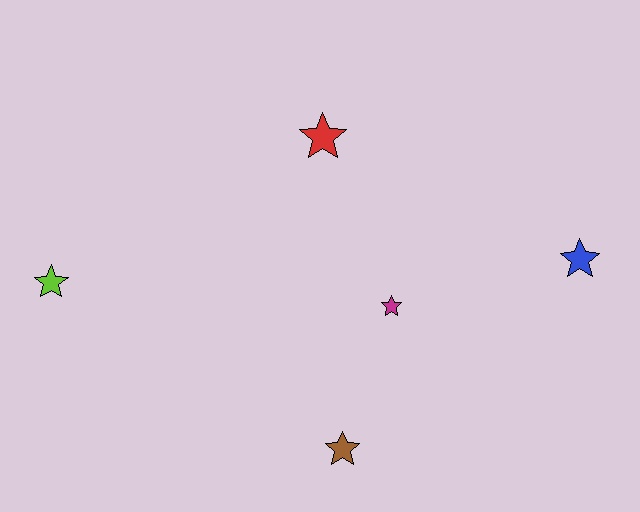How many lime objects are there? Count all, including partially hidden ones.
There is 1 lime object.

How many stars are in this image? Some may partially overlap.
There are 5 stars.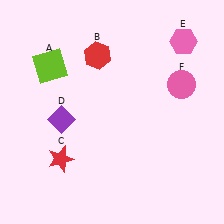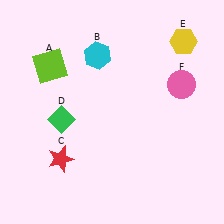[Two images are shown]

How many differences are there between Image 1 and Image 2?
There are 3 differences between the two images.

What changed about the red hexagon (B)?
In Image 1, B is red. In Image 2, it changed to cyan.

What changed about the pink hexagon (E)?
In Image 1, E is pink. In Image 2, it changed to yellow.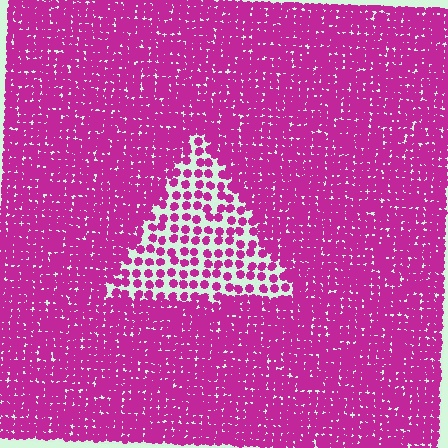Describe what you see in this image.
The image contains small magenta elements arranged at two different densities. A triangle-shaped region is visible where the elements are less densely packed than the surrounding area.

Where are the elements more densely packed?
The elements are more densely packed outside the triangle boundary.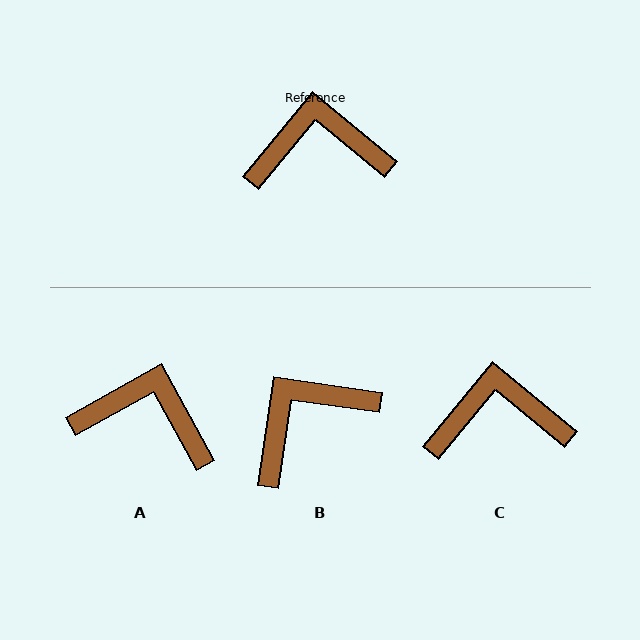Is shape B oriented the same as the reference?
No, it is off by about 31 degrees.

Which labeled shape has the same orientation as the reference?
C.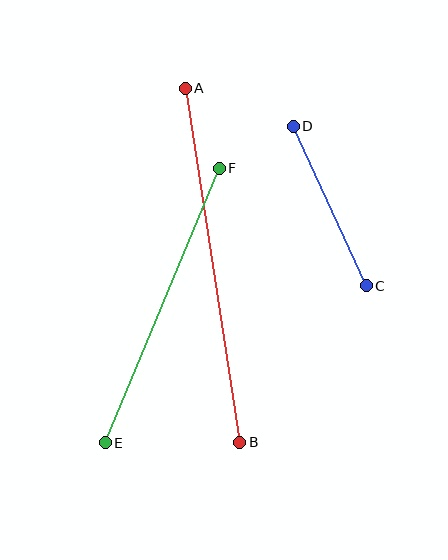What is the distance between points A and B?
The distance is approximately 358 pixels.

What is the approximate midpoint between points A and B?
The midpoint is at approximately (212, 265) pixels.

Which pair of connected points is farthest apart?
Points A and B are farthest apart.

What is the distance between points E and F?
The distance is approximately 297 pixels.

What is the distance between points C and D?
The distance is approximately 175 pixels.